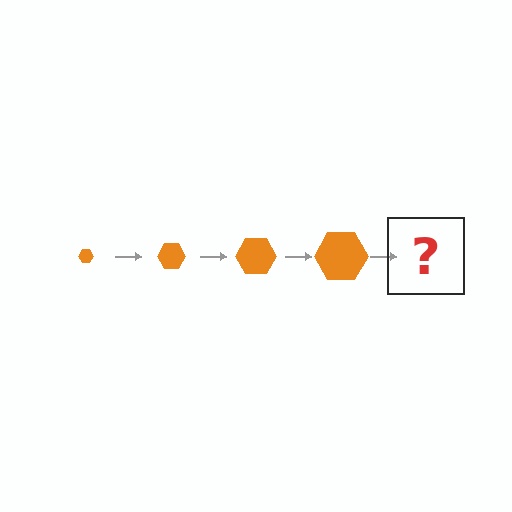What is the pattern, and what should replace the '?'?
The pattern is that the hexagon gets progressively larger each step. The '?' should be an orange hexagon, larger than the previous one.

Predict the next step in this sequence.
The next step is an orange hexagon, larger than the previous one.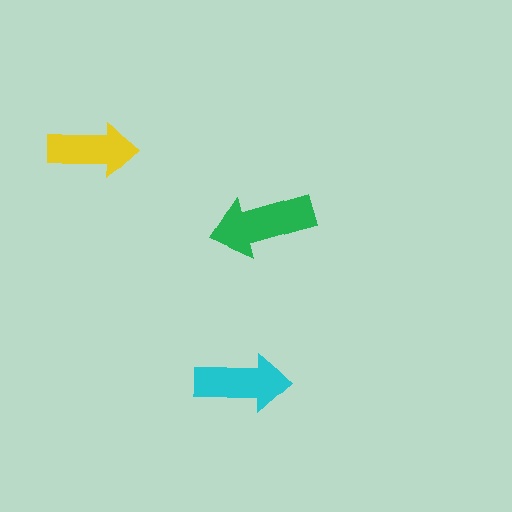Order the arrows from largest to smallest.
the green one, the cyan one, the yellow one.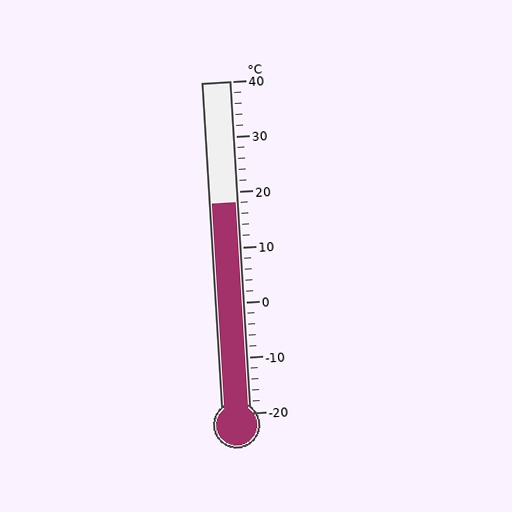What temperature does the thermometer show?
The thermometer shows approximately 18°C.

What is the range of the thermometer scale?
The thermometer scale ranges from -20°C to 40°C.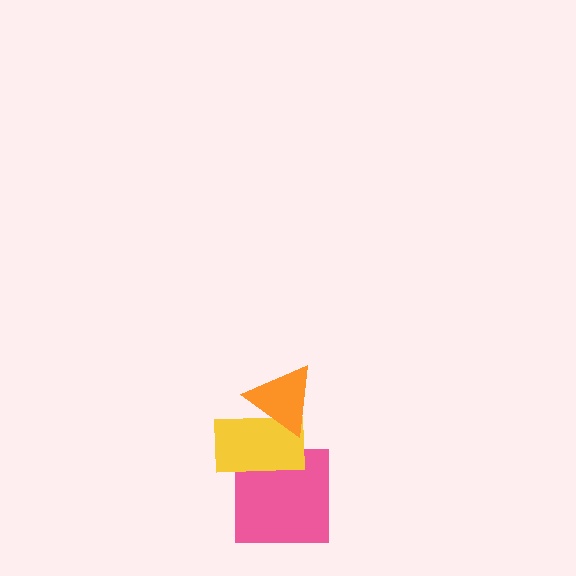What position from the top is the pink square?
The pink square is 3rd from the top.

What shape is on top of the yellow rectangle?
The orange triangle is on top of the yellow rectangle.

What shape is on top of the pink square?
The yellow rectangle is on top of the pink square.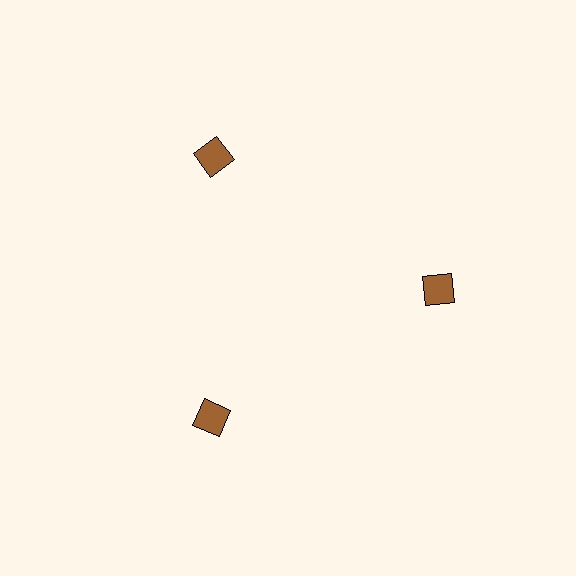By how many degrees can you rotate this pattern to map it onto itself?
The pattern maps onto itself every 120 degrees of rotation.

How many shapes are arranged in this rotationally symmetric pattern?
There are 3 shapes, arranged in 3 groups of 1.